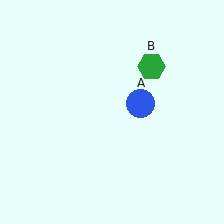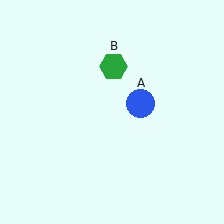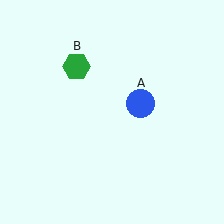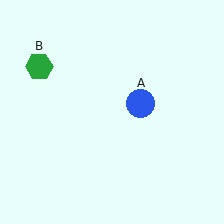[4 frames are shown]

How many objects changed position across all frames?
1 object changed position: green hexagon (object B).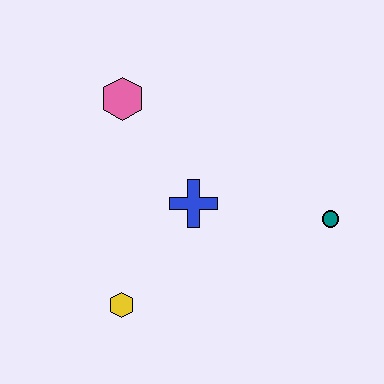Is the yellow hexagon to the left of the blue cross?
Yes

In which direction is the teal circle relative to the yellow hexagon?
The teal circle is to the right of the yellow hexagon.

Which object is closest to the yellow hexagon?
The blue cross is closest to the yellow hexagon.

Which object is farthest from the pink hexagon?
The teal circle is farthest from the pink hexagon.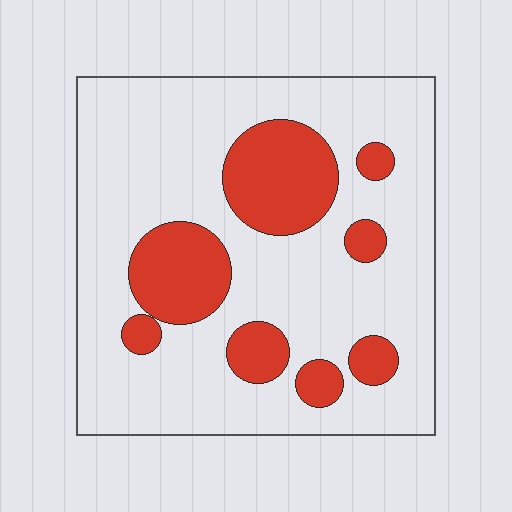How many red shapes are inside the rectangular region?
8.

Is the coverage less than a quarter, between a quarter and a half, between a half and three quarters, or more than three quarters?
Less than a quarter.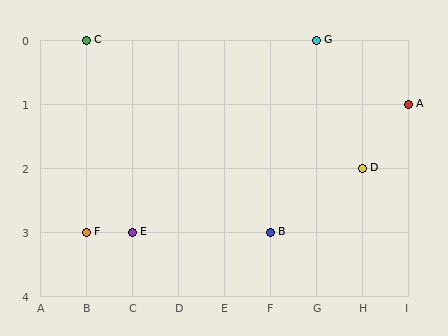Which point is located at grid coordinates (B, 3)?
Point F is at (B, 3).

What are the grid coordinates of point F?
Point F is at grid coordinates (B, 3).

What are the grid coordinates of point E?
Point E is at grid coordinates (C, 3).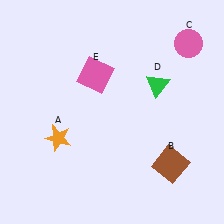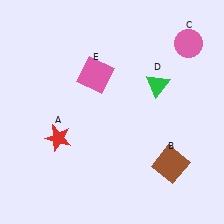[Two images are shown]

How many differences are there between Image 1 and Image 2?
There is 1 difference between the two images.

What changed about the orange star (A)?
In Image 1, A is orange. In Image 2, it changed to red.